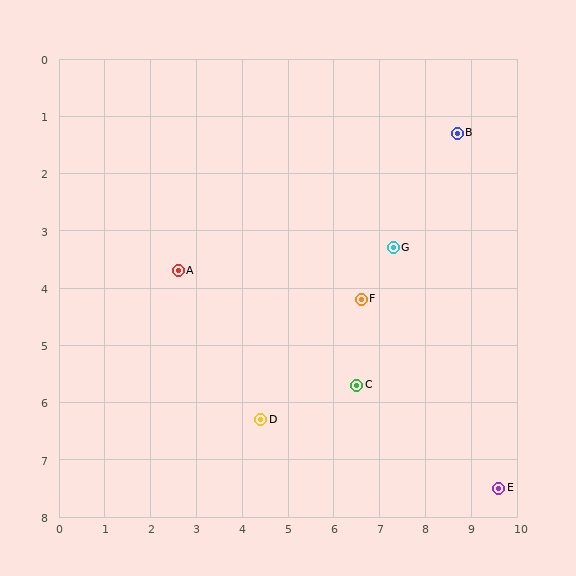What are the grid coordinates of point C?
Point C is at approximately (6.5, 5.7).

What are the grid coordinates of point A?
Point A is at approximately (2.6, 3.7).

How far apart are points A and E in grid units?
Points A and E are about 8.0 grid units apart.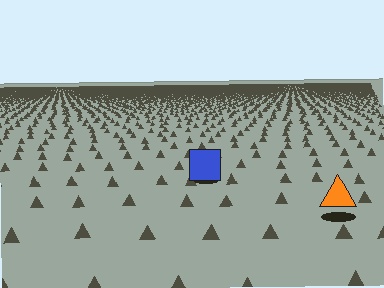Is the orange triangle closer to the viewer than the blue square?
Yes. The orange triangle is closer — you can tell from the texture gradient: the ground texture is coarser near it.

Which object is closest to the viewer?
The orange triangle is closest. The texture marks near it are larger and more spread out.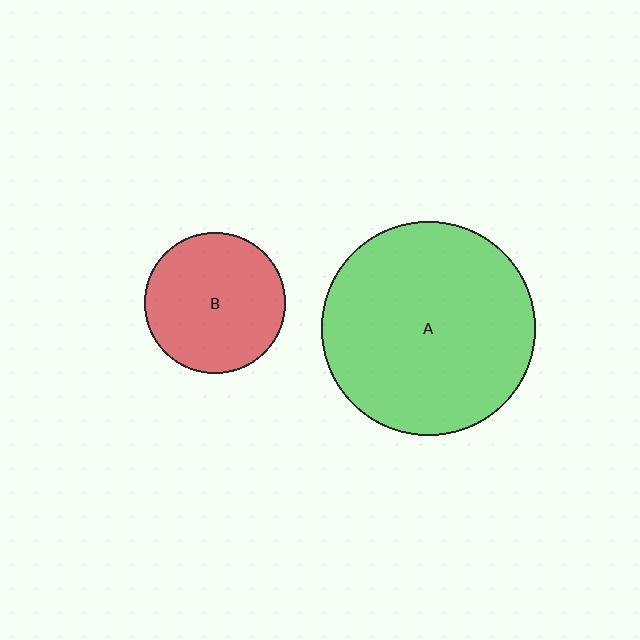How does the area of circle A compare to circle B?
Approximately 2.3 times.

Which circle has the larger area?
Circle A (green).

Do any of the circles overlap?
No, none of the circles overlap.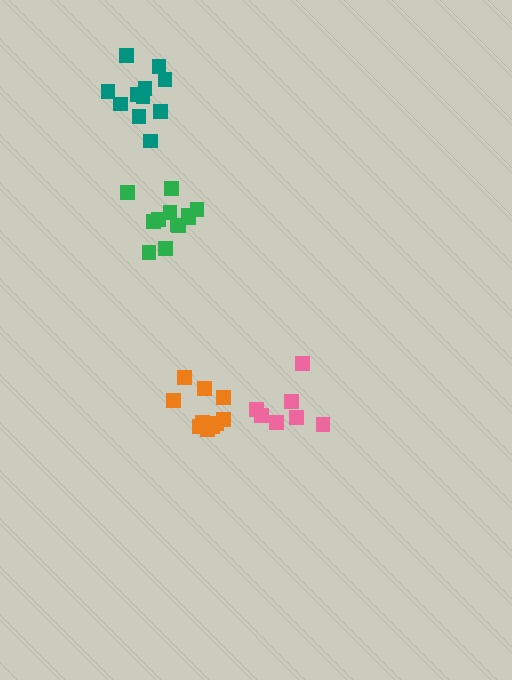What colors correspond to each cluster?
The clusters are colored: orange, pink, teal, green.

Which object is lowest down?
The orange cluster is bottommost.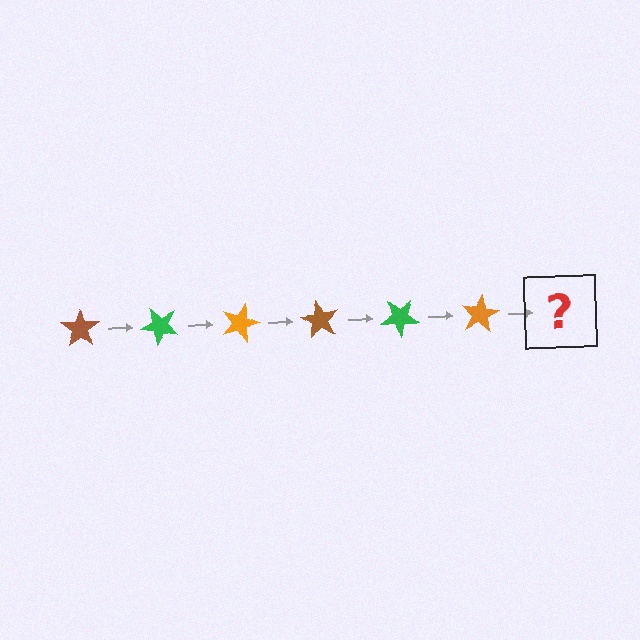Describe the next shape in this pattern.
It should be a brown star, rotated 270 degrees from the start.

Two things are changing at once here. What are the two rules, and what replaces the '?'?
The two rules are that it rotates 45 degrees each step and the color cycles through brown, green, and orange. The '?' should be a brown star, rotated 270 degrees from the start.